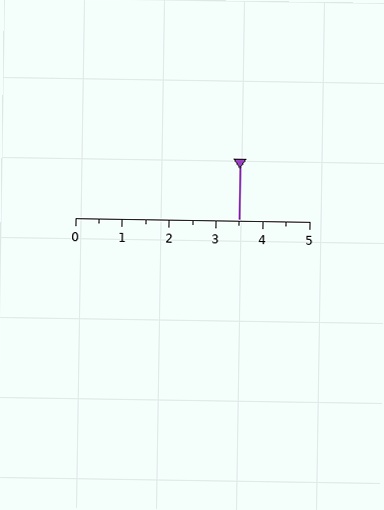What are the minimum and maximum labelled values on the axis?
The axis runs from 0 to 5.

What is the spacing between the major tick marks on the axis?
The major ticks are spaced 1 apart.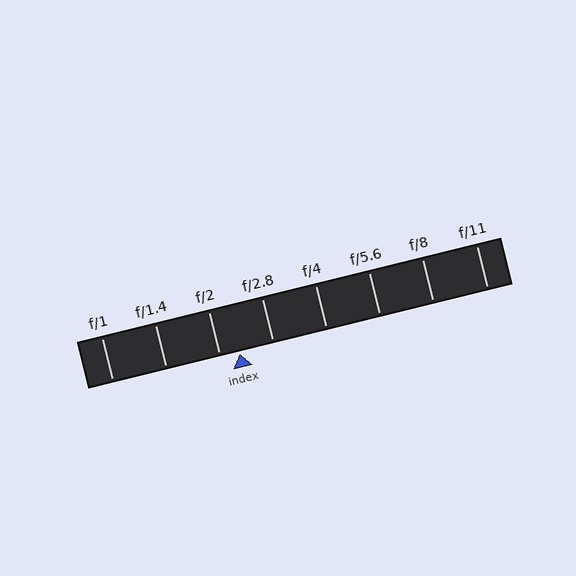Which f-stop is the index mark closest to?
The index mark is closest to f/2.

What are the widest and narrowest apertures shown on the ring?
The widest aperture shown is f/1 and the narrowest is f/11.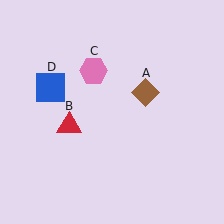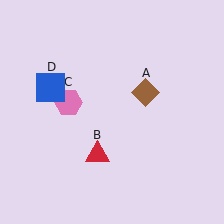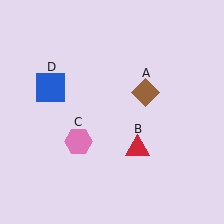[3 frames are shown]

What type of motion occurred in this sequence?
The red triangle (object B), pink hexagon (object C) rotated counterclockwise around the center of the scene.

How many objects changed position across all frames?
2 objects changed position: red triangle (object B), pink hexagon (object C).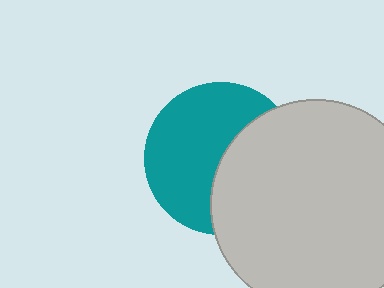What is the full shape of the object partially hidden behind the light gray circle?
The partially hidden object is a teal circle.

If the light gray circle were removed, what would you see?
You would see the complete teal circle.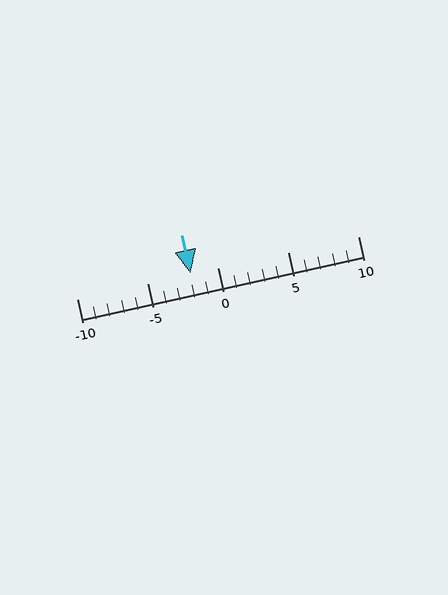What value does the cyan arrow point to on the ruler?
The cyan arrow points to approximately -2.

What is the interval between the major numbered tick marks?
The major tick marks are spaced 5 units apart.